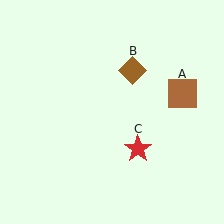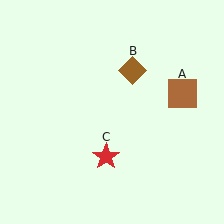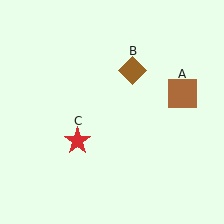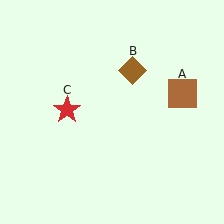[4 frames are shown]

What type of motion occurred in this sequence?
The red star (object C) rotated clockwise around the center of the scene.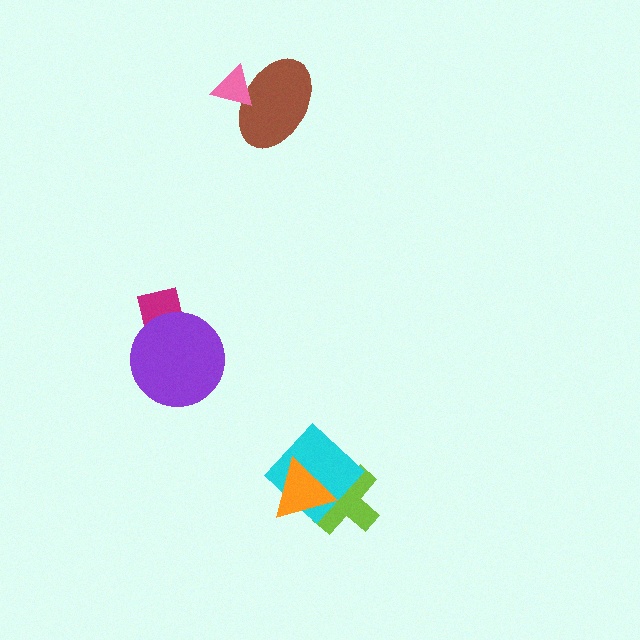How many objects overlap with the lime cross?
2 objects overlap with the lime cross.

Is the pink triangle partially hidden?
No, no other shape covers it.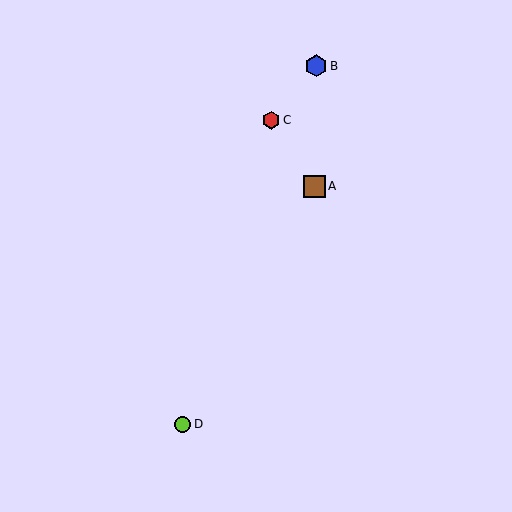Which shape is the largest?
The brown square (labeled A) is the largest.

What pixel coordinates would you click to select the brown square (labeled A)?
Click at (314, 186) to select the brown square A.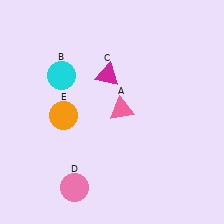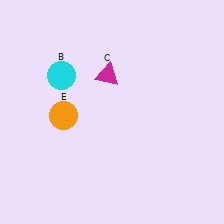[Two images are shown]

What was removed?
The pink triangle (A), the pink circle (D) were removed in Image 2.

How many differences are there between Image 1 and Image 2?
There are 2 differences between the two images.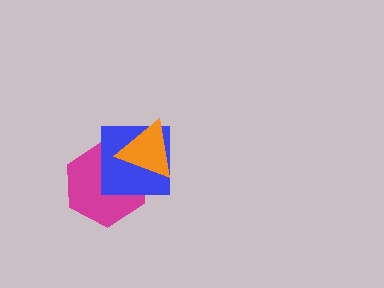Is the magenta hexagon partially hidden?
Yes, it is partially covered by another shape.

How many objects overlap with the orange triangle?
2 objects overlap with the orange triangle.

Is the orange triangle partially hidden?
No, no other shape covers it.